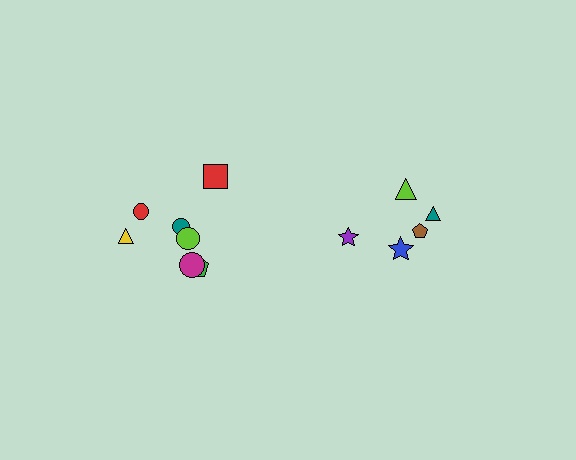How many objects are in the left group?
There are 7 objects.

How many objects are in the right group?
There are 5 objects.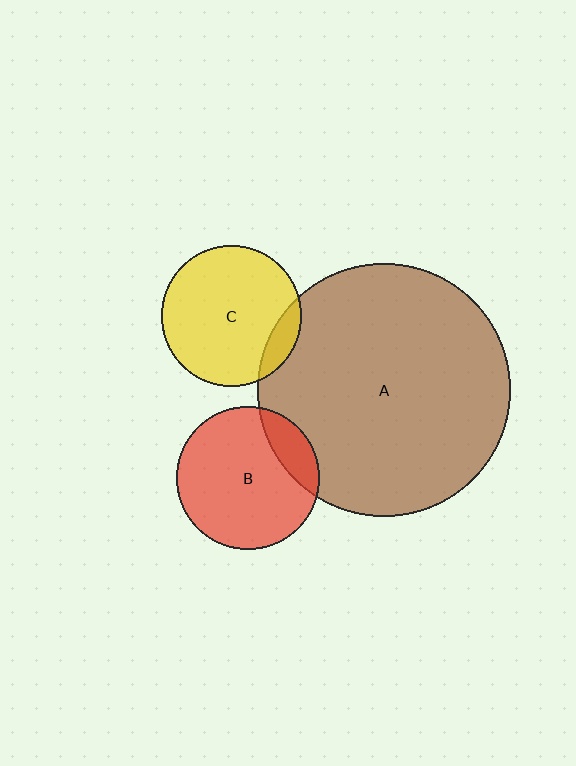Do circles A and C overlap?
Yes.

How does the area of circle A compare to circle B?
Approximately 3.1 times.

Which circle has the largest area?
Circle A (brown).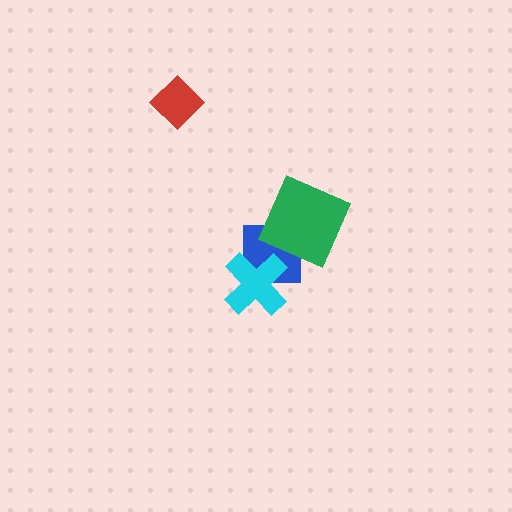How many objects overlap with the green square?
1 object overlaps with the green square.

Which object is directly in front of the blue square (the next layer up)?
The cyan cross is directly in front of the blue square.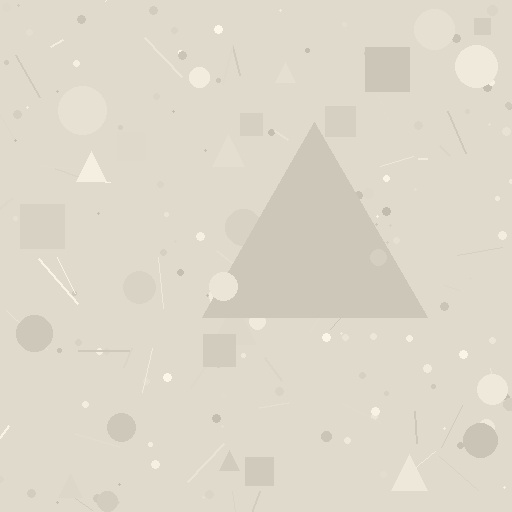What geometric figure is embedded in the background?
A triangle is embedded in the background.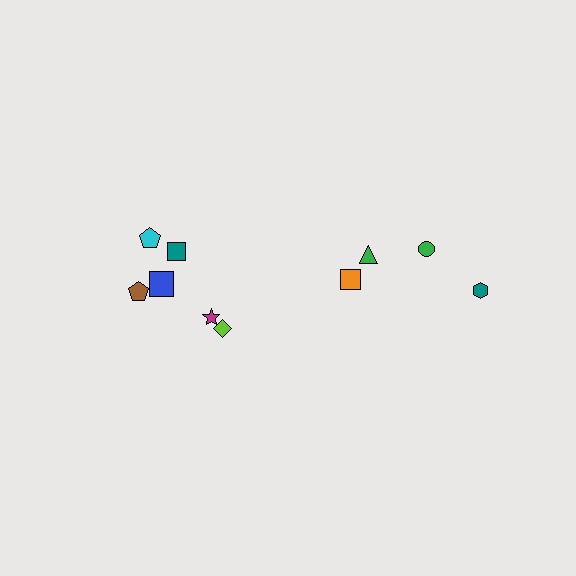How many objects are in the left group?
There are 6 objects.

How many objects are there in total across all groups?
There are 10 objects.